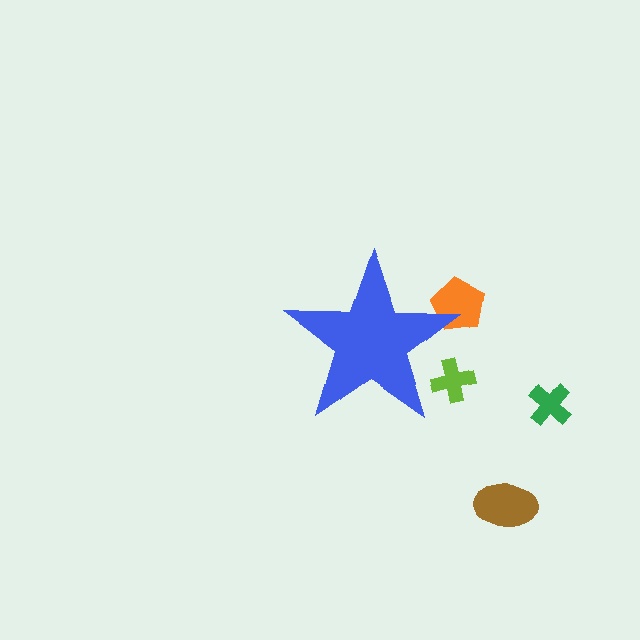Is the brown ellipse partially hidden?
No, the brown ellipse is fully visible.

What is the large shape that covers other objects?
A blue star.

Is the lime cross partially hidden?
Yes, the lime cross is partially hidden behind the blue star.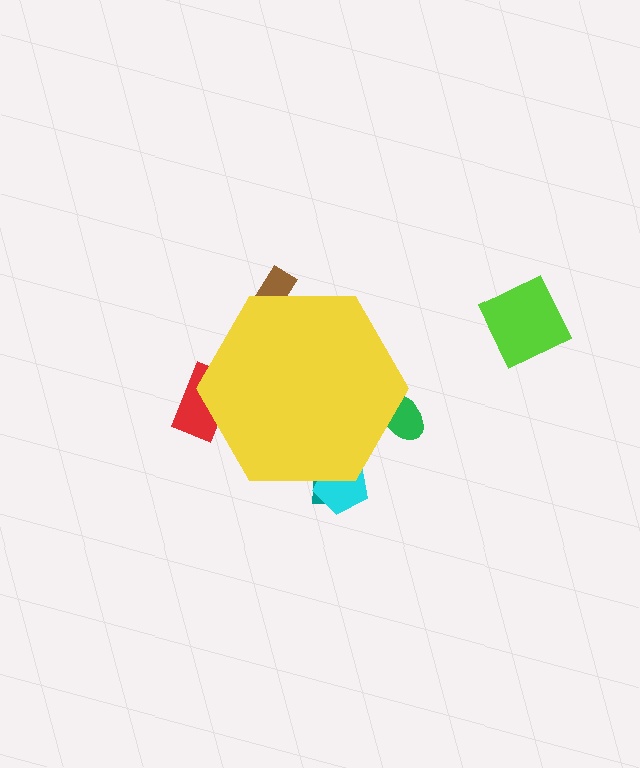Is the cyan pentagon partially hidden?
Yes, the cyan pentagon is partially hidden behind the yellow hexagon.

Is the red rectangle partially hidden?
Yes, the red rectangle is partially hidden behind the yellow hexagon.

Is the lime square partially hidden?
No, the lime square is fully visible.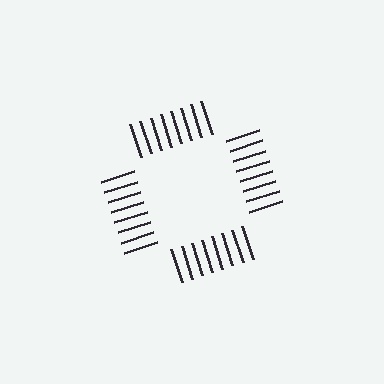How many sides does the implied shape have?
4 sides — the line-ends trace a square.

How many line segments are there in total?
32 — 8 along each of the 4 edges.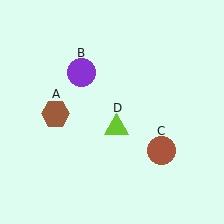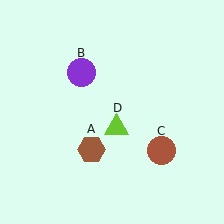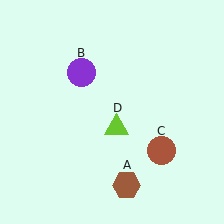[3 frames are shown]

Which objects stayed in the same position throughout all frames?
Purple circle (object B) and brown circle (object C) and lime triangle (object D) remained stationary.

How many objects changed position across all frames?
1 object changed position: brown hexagon (object A).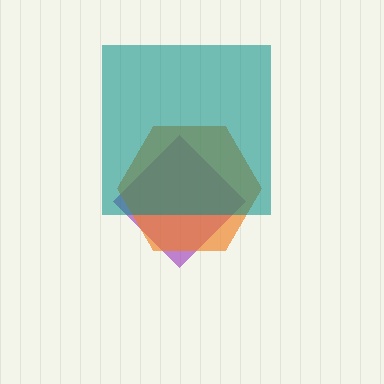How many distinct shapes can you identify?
There are 3 distinct shapes: a purple diamond, an orange hexagon, a teal square.